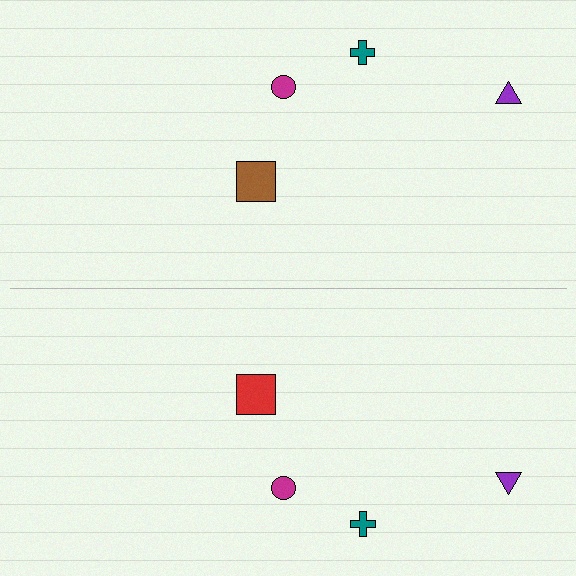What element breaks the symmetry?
The red square on the bottom side breaks the symmetry — its mirror counterpart is brown.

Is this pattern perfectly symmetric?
No, the pattern is not perfectly symmetric. The red square on the bottom side breaks the symmetry — its mirror counterpart is brown.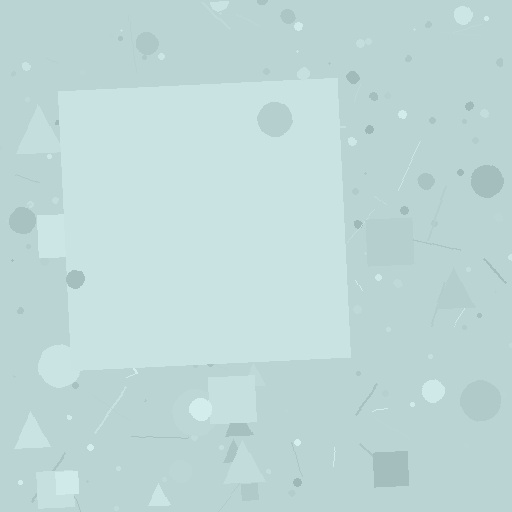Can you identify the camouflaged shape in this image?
The camouflaged shape is a square.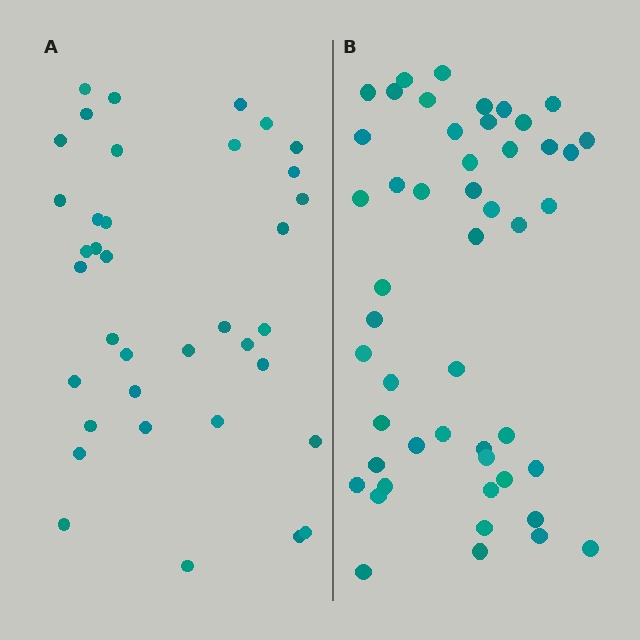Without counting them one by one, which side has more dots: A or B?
Region B (the right region) has more dots.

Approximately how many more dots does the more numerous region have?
Region B has roughly 12 or so more dots than region A.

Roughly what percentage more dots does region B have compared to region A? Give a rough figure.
About 30% more.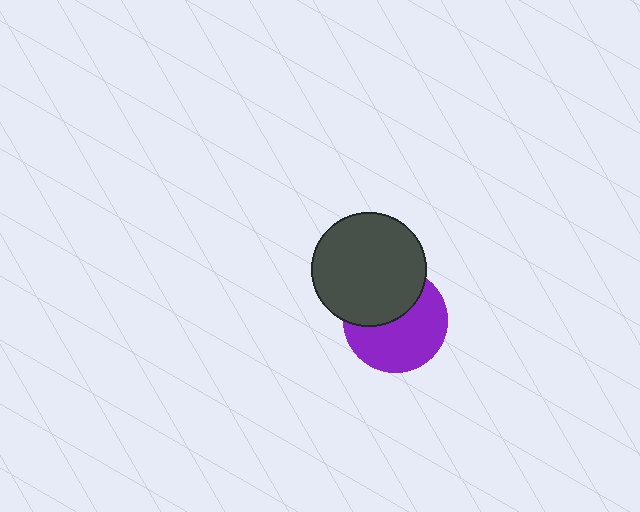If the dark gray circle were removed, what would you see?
You would see the complete purple circle.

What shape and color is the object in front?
The object in front is a dark gray circle.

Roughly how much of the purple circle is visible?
About half of it is visible (roughly 60%).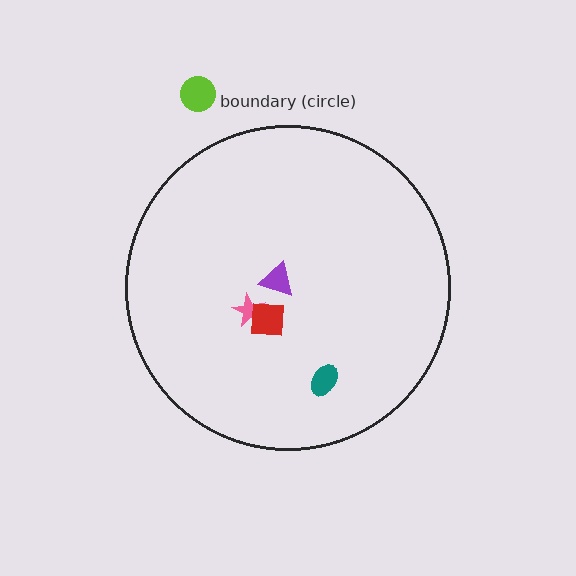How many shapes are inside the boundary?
4 inside, 1 outside.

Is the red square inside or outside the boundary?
Inside.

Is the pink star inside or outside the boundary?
Inside.